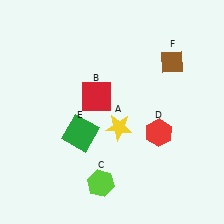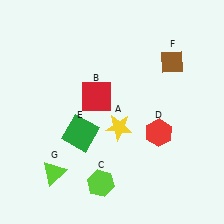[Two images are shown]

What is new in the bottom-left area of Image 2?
A lime triangle (G) was added in the bottom-left area of Image 2.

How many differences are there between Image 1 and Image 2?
There is 1 difference between the two images.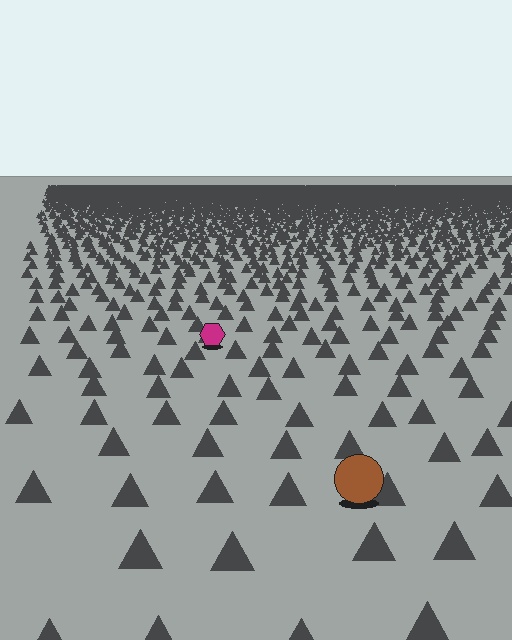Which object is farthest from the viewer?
The magenta hexagon is farthest from the viewer. It appears smaller and the ground texture around it is denser.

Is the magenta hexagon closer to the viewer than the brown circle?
No. The brown circle is closer — you can tell from the texture gradient: the ground texture is coarser near it.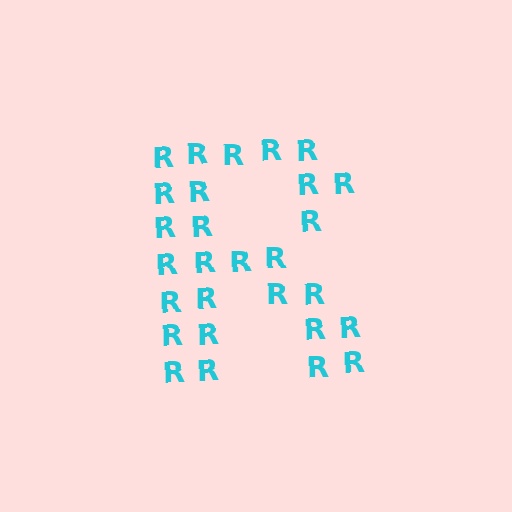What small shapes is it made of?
It is made of small letter R's.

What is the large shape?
The large shape is the letter R.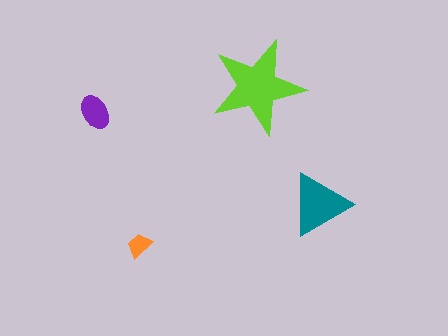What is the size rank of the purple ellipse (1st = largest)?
3rd.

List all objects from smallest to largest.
The orange trapezoid, the purple ellipse, the teal triangle, the lime star.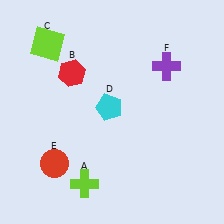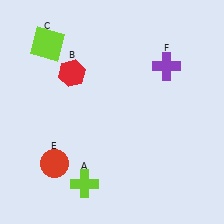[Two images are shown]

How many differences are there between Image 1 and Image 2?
There is 1 difference between the two images.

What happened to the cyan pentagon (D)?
The cyan pentagon (D) was removed in Image 2. It was in the top-left area of Image 1.